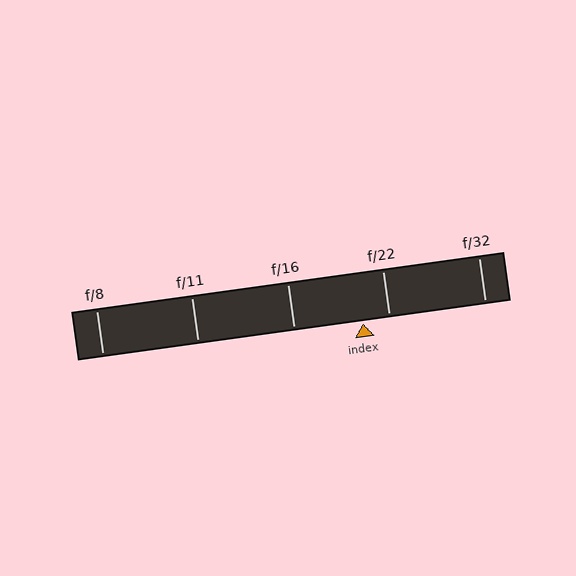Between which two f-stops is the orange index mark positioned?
The index mark is between f/16 and f/22.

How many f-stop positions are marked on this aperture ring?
There are 5 f-stop positions marked.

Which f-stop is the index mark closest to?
The index mark is closest to f/22.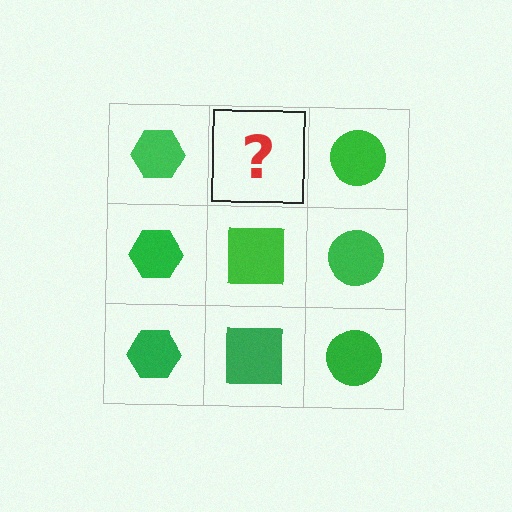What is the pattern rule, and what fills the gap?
The rule is that each column has a consistent shape. The gap should be filled with a green square.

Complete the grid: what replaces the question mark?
The question mark should be replaced with a green square.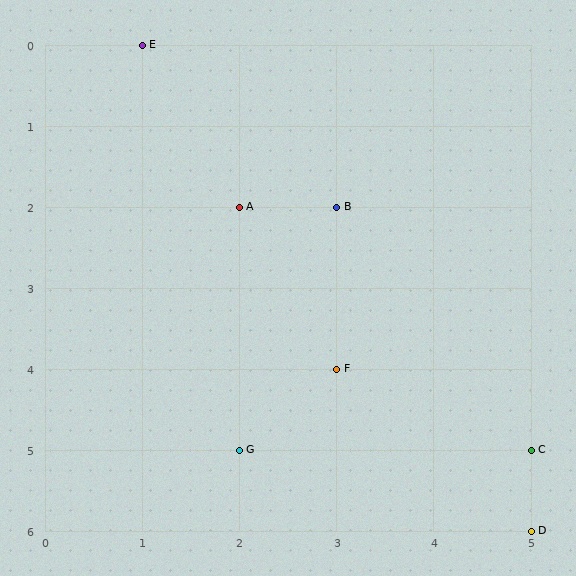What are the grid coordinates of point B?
Point B is at grid coordinates (3, 2).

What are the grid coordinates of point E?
Point E is at grid coordinates (1, 0).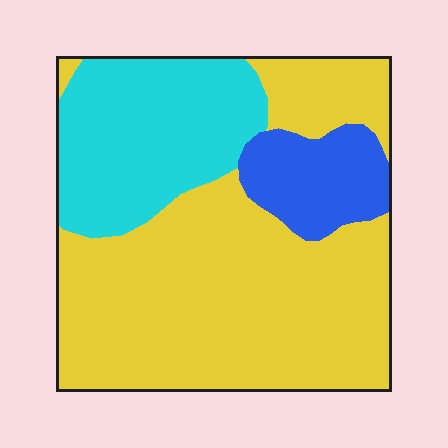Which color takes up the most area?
Yellow, at roughly 60%.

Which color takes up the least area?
Blue, at roughly 10%.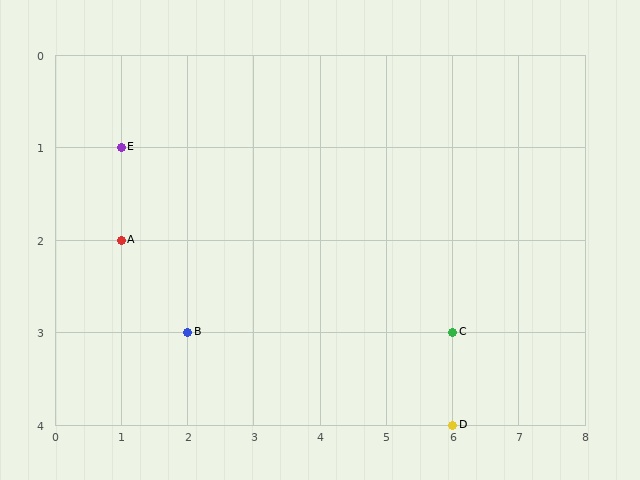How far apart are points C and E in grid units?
Points C and E are 5 columns and 2 rows apart (about 5.4 grid units diagonally).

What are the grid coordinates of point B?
Point B is at grid coordinates (2, 3).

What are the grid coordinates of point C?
Point C is at grid coordinates (6, 3).